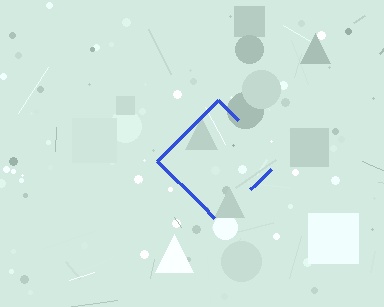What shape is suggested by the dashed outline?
The dashed outline suggests a diamond.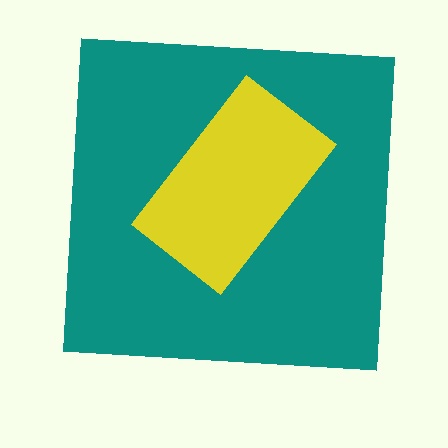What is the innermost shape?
The yellow rectangle.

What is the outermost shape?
The teal square.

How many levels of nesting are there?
2.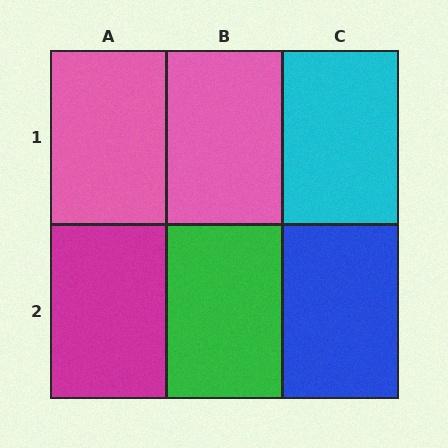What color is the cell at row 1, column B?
Pink.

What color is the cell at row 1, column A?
Pink.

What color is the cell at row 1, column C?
Cyan.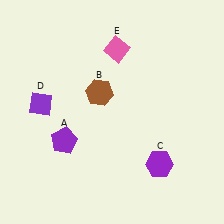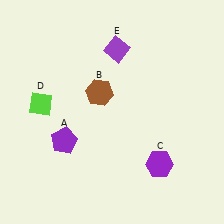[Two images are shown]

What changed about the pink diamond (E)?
In Image 1, E is pink. In Image 2, it changed to purple.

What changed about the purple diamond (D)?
In Image 1, D is purple. In Image 2, it changed to lime.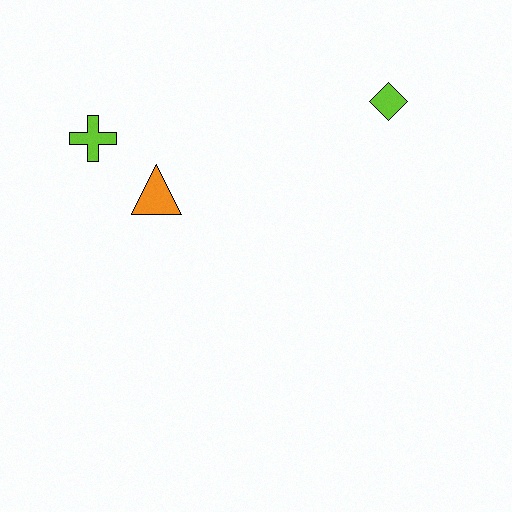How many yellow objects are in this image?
There are no yellow objects.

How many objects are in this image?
There are 3 objects.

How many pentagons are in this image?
There are no pentagons.